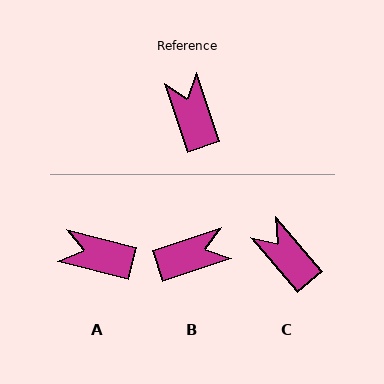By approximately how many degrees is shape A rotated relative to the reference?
Approximately 57 degrees counter-clockwise.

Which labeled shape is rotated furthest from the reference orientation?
B, about 90 degrees away.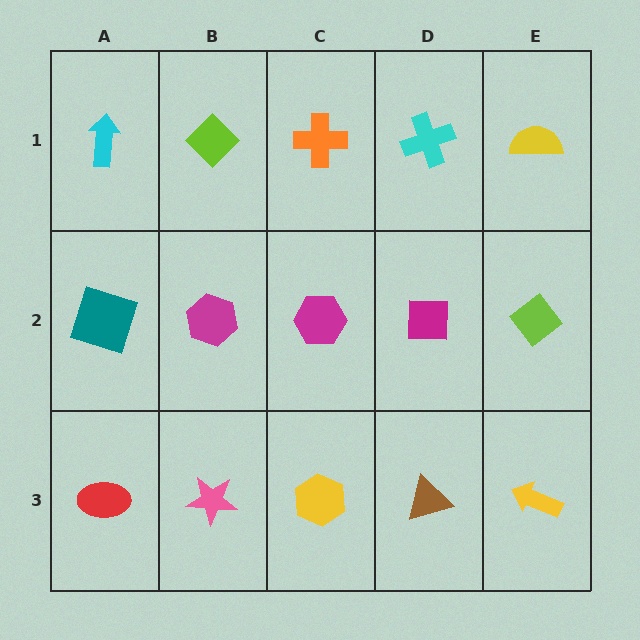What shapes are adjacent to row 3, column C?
A magenta hexagon (row 2, column C), a pink star (row 3, column B), a brown triangle (row 3, column D).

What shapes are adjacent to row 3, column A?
A teal square (row 2, column A), a pink star (row 3, column B).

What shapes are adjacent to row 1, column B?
A magenta hexagon (row 2, column B), a cyan arrow (row 1, column A), an orange cross (row 1, column C).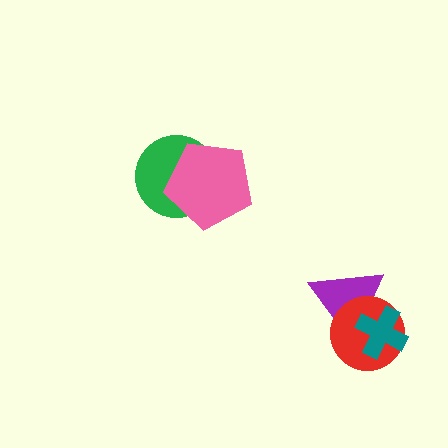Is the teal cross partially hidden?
No, no other shape covers it.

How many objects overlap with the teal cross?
2 objects overlap with the teal cross.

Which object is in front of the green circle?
The pink pentagon is in front of the green circle.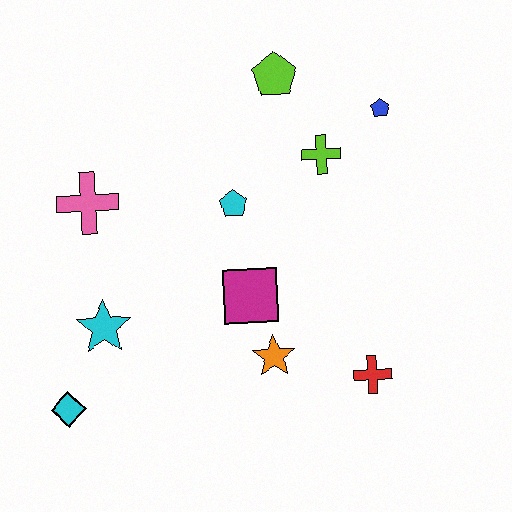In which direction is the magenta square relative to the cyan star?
The magenta square is to the right of the cyan star.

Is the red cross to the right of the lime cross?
Yes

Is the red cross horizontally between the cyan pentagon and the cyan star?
No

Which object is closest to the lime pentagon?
The lime cross is closest to the lime pentagon.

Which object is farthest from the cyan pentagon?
The cyan diamond is farthest from the cyan pentagon.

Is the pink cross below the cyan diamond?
No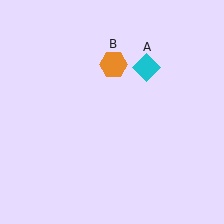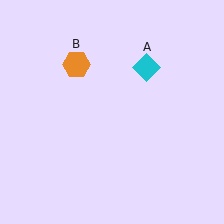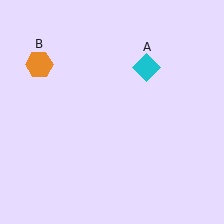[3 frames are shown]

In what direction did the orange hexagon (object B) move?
The orange hexagon (object B) moved left.